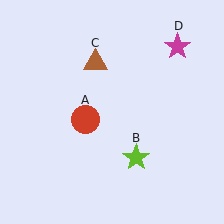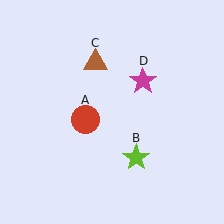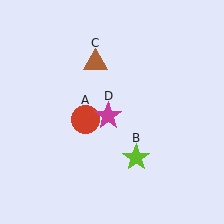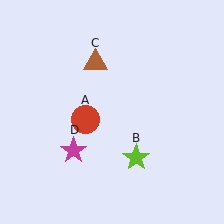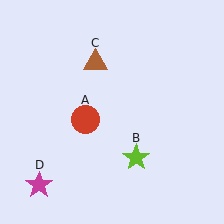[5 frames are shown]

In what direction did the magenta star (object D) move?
The magenta star (object D) moved down and to the left.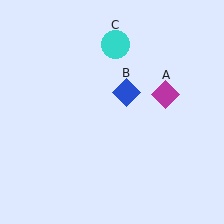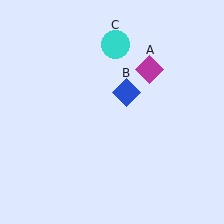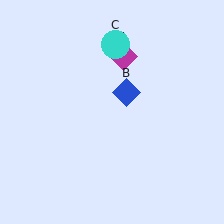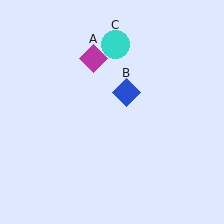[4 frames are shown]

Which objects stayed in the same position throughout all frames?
Blue diamond (object B) and cyan circle (object C) remained stationary.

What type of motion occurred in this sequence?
The magenta diamond (object A) rotated counterclockwise around the center of the scene.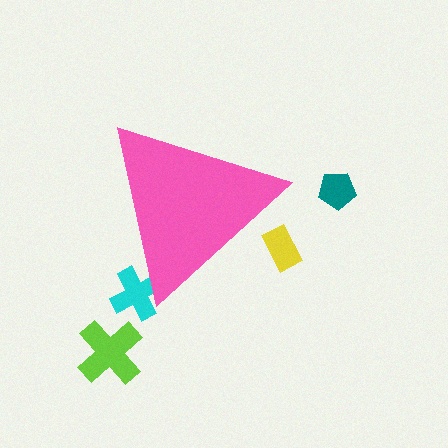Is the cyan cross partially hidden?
Yes, the cyan cross is partially hidden behind the pink triangle.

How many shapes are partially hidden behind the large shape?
2 shapes are partially hidden.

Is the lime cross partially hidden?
No, the lime cross is fully visible.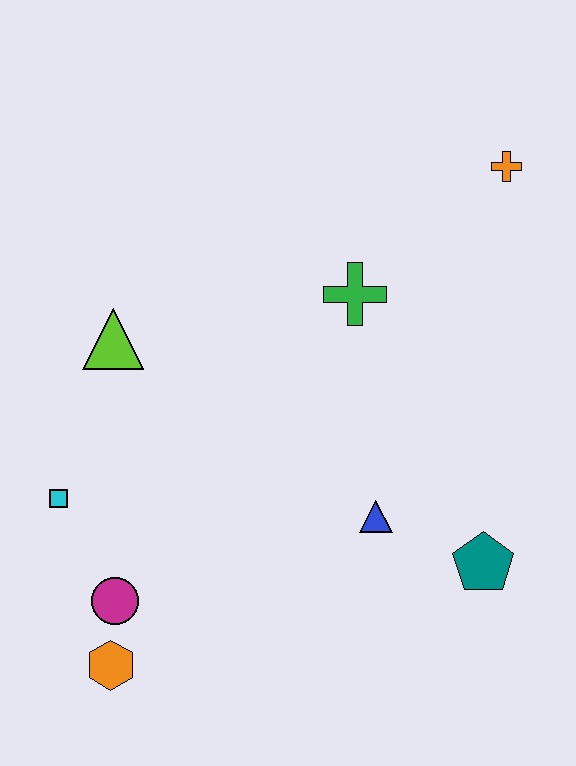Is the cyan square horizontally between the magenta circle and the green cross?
No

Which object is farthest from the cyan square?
The orange cross is farthest from the cyan square.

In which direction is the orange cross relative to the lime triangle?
The orange cross is to the right of the lime triangle.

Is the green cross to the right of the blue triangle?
No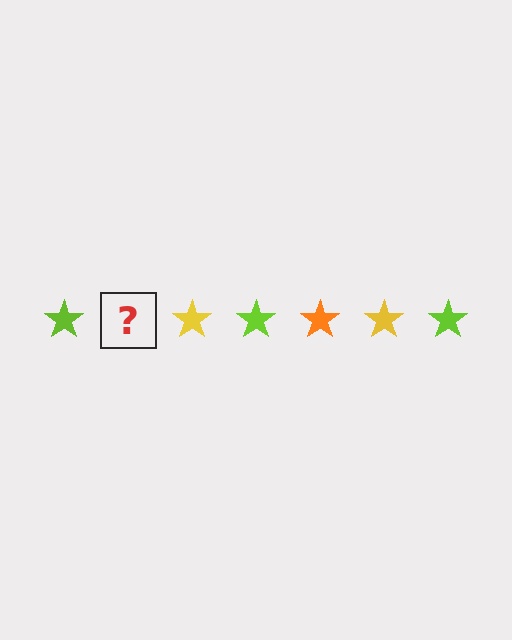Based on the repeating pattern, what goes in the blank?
The blank should be an orange star.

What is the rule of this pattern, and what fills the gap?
The rule is that the pattern cycles through lime, orange, yellow stars. The gap should be filled with an orange star.